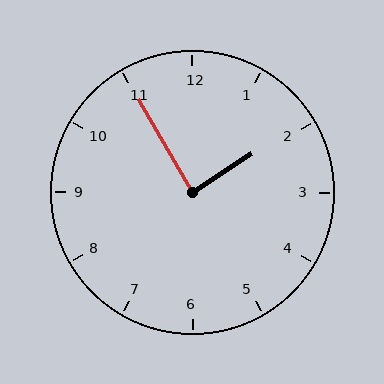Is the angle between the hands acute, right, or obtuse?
It is right.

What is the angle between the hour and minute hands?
Approximately 88 degrees.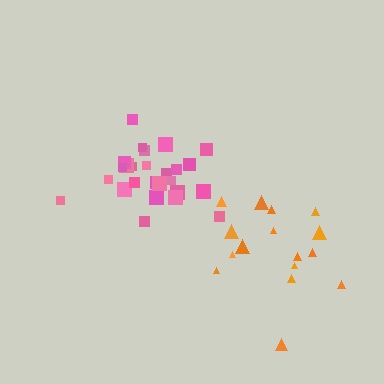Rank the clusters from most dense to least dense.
pink, orange.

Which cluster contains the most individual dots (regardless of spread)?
Pink (26).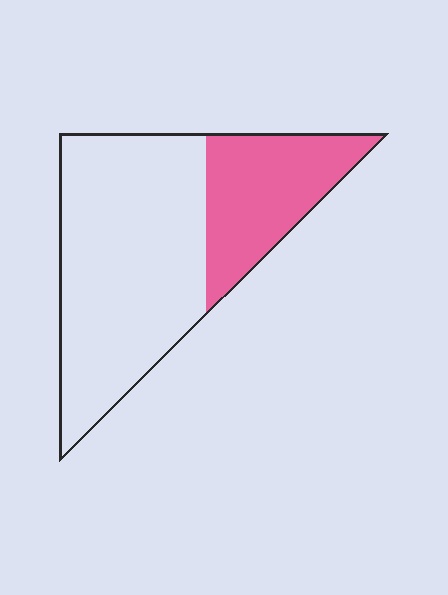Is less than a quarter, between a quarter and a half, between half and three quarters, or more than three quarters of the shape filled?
Between a quarter and a half.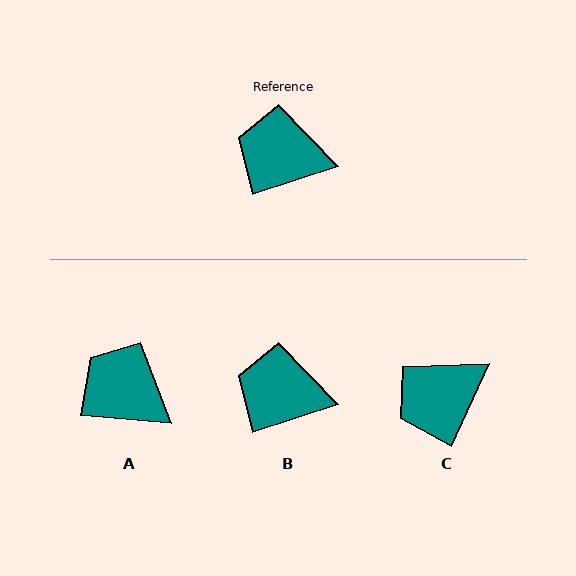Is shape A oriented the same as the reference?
No, it is off by about 23 degrees.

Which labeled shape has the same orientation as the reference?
B.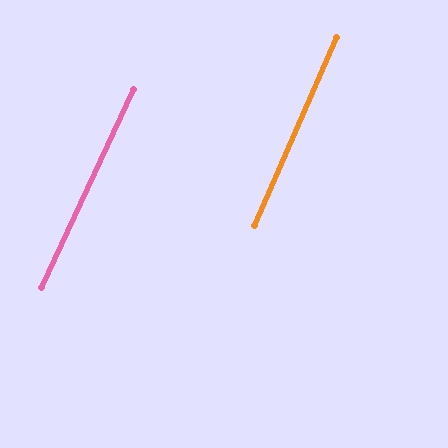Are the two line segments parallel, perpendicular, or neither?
Parallel — their directions differ by only 1.5°.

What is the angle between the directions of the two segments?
Approximately 1 degree.